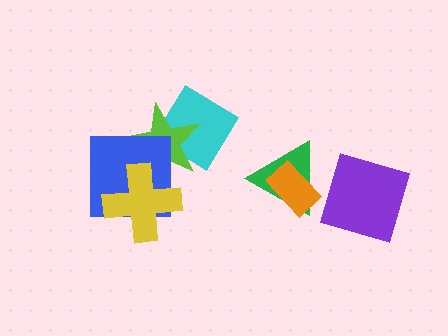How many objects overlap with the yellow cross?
2 objects overlap with the yellow cross.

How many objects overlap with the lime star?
3 objects overlap with the lime star.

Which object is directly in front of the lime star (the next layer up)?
The blue square is directly in front of the lime star.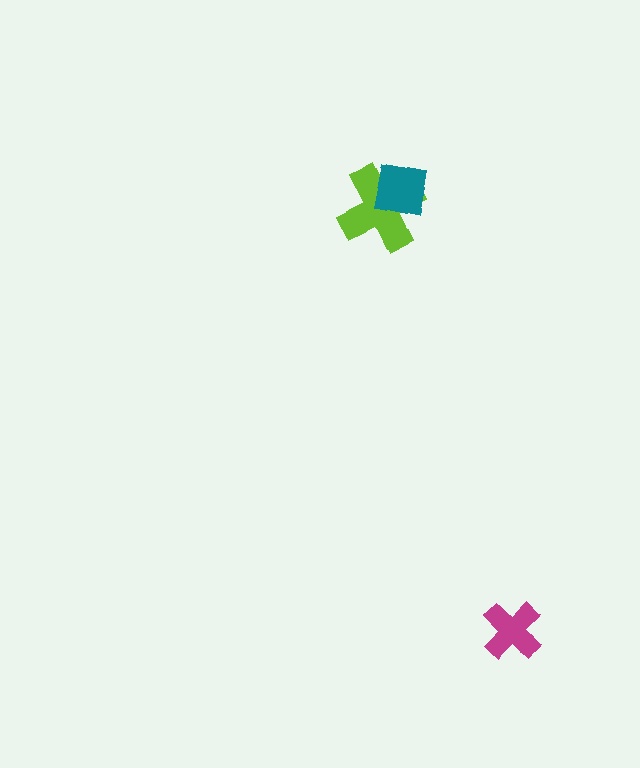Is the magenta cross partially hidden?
No, no other shape covers it.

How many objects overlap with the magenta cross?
0 objects overlap with the magenta cross.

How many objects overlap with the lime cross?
1 object overlaps with the lime cross.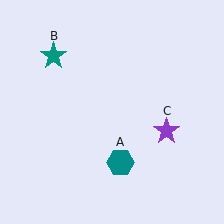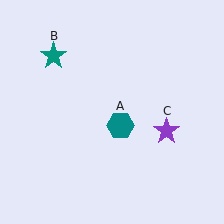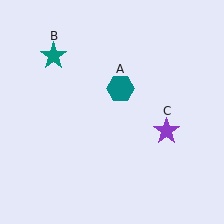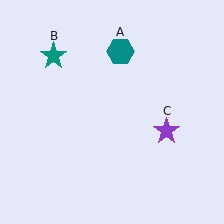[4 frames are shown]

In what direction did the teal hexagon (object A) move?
The teal hexagon (object A) moved up.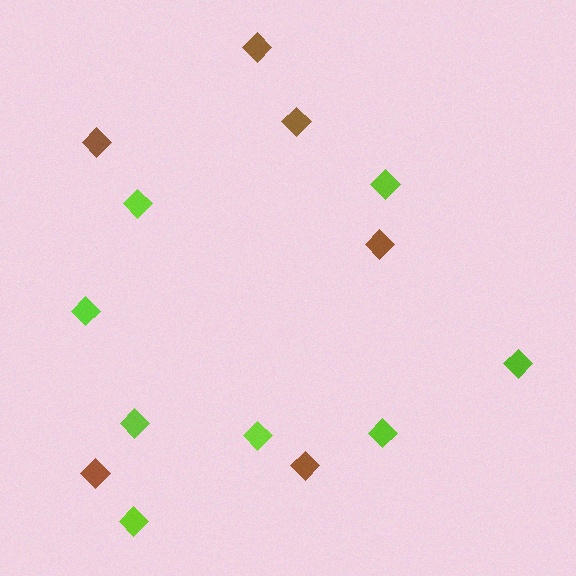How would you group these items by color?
There are 2 groups: one group of brown diamonds (6) and one group of lime diamonds (8).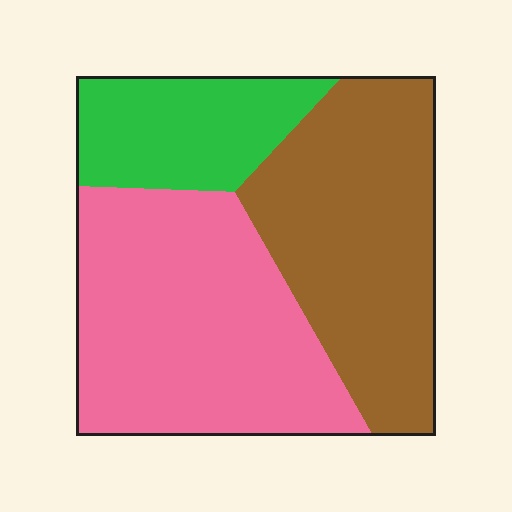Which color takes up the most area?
Pink, at roughly 45%.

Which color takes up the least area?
Green, at roughly 20%.